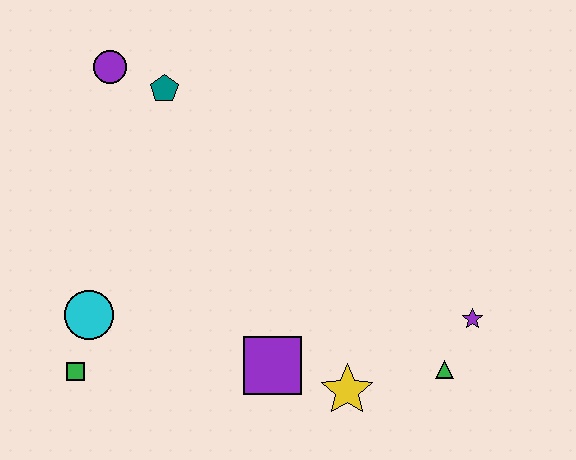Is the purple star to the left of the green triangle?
No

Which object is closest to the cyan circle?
The green square is closest to the cyan circle.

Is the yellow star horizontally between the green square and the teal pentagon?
No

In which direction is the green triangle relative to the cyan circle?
The green triangle is to the right of the cyan circle.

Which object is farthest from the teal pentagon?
The green triangle is farthest from the teal pentagon.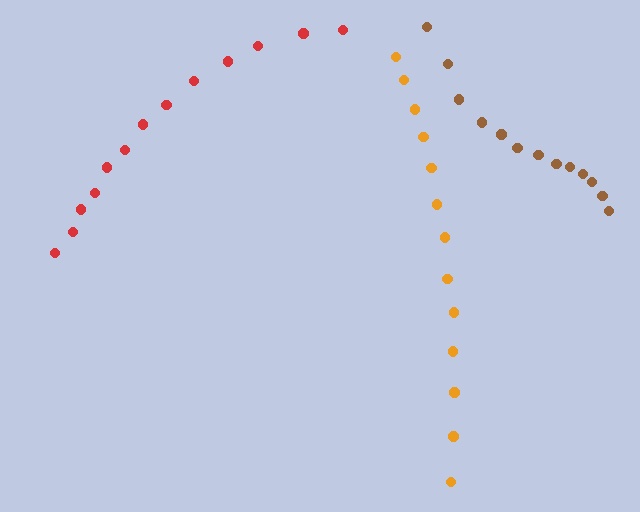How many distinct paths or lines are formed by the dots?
There are 3 distinct paths.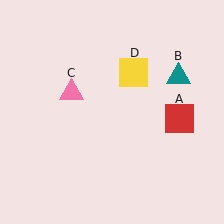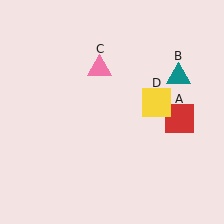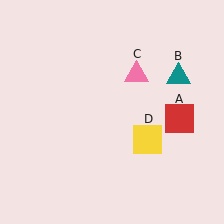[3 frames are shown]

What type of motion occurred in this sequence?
The pink triangle (object C), yellow square (object D) rotated clockwise around the center of the scene.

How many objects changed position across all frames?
2 objects changed position: pink triangle (object C), yellow square (object D).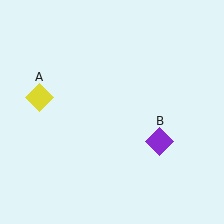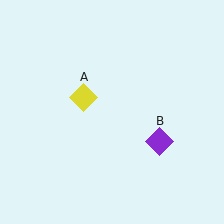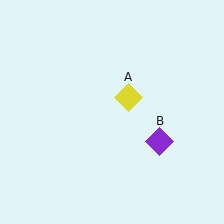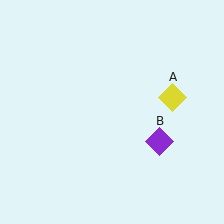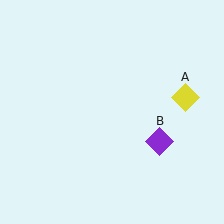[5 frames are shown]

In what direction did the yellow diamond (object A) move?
The yellow diamond (object A) moved right.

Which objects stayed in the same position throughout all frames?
Purple diamond (object B) remained stationary.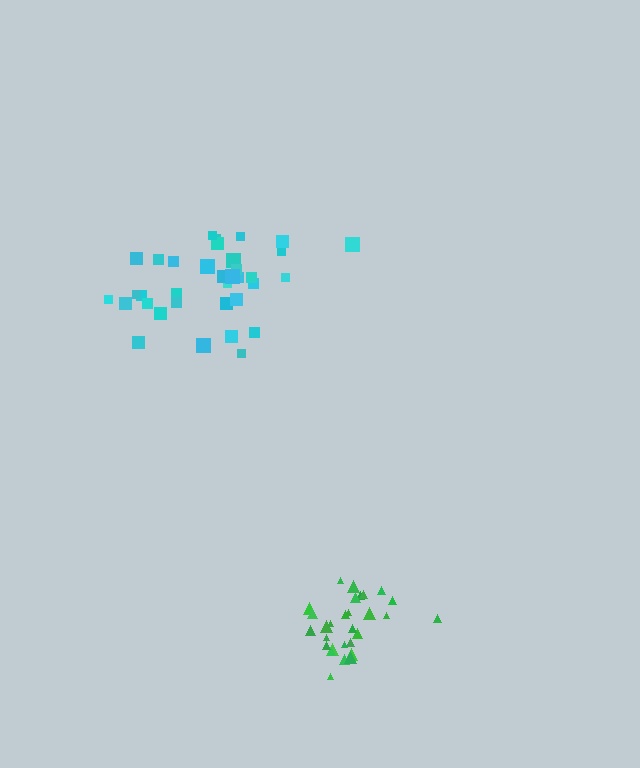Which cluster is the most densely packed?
Green.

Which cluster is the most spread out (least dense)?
Cyan.